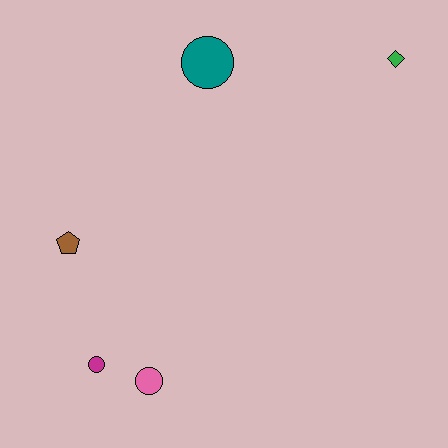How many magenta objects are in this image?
There is 1 magenta object.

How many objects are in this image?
There are 5 objects.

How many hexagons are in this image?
There are no hexagons.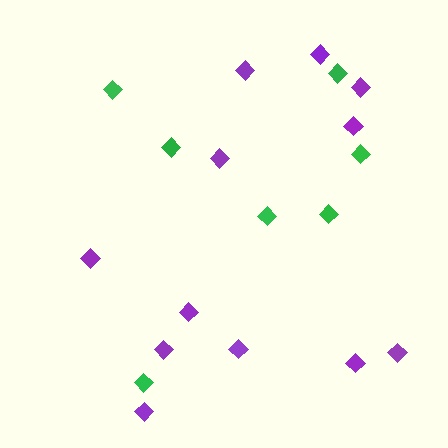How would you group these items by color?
There are 2 groups: one group of green diamonds (7) and one group of purple diamonds (12).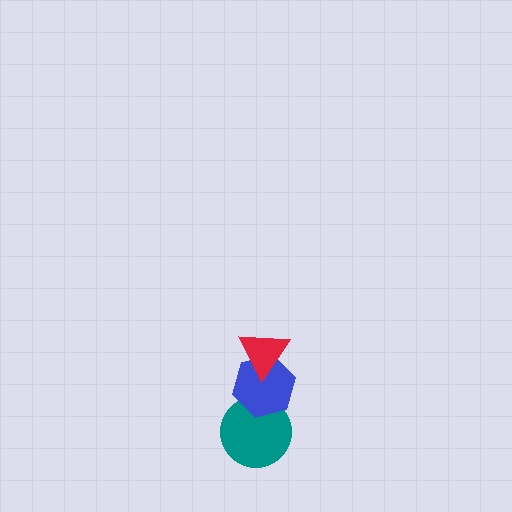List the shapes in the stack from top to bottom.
From top to bottom: the red triangle, the blue hexagon, the teal circle.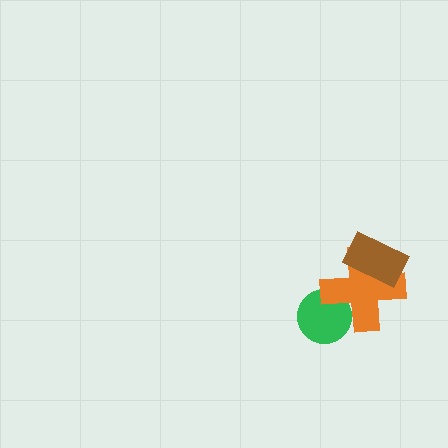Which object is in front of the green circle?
The orange cross is in front of the green circle.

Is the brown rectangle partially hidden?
No, no other shape covers it.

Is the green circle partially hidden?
Yes, it is partially covered by another shape.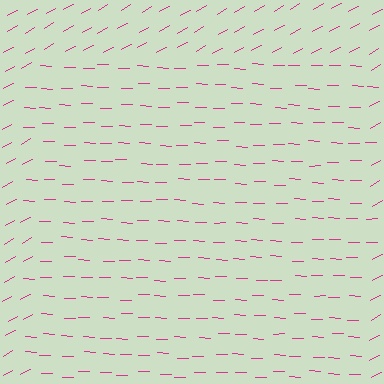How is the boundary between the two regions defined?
The boundary is defined purely by a change in line orientation (approximately 31 degrees difference). All lines are the same color and thickness.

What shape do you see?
I see a rectangle.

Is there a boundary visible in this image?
Yes, there is a texture boundary formed by a change in line orientation.